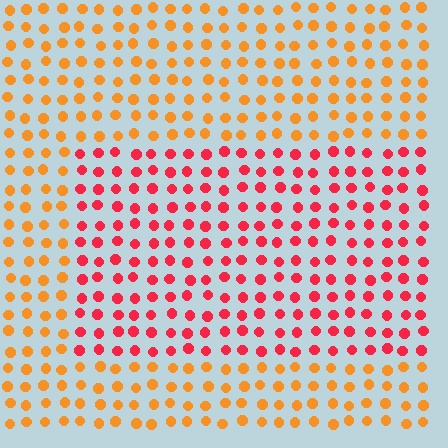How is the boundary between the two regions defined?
The boundary is defined purely by a slight shift in hue (about 41 degrees). Spacing, size, and orientation are identical on both sides.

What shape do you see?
I see a rectangle.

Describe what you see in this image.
The image is filled with small orange elements in a uniform arrangement. A rectangle-shaped region is visible where the elements are tinted to a slightly different hue, forming a subtle color boundary.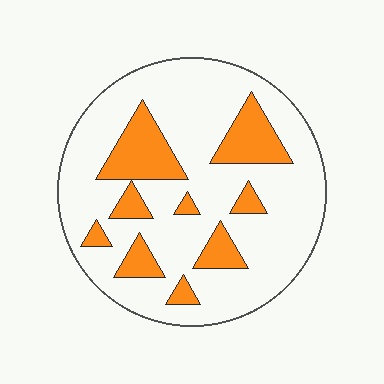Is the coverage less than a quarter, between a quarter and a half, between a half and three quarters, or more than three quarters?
Less than a quarter.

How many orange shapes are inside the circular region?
9.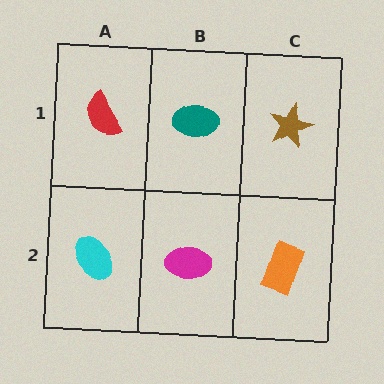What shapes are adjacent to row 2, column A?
A red semicircle (row 1, column A), a magenta ellipse (row 2, column B).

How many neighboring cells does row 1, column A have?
2.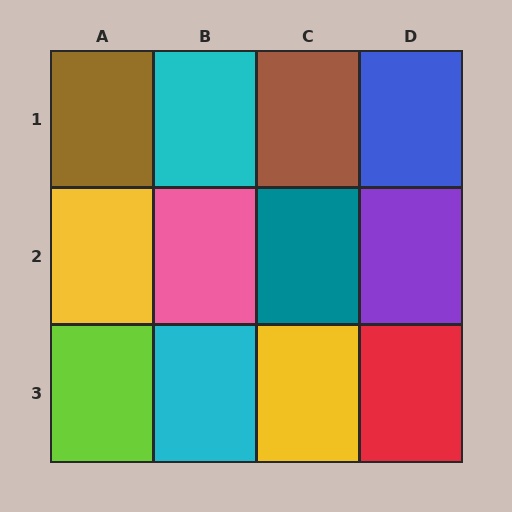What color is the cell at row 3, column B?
Cyan.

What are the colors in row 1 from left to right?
Brown, cyan, brown, blue.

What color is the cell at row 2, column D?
Purple.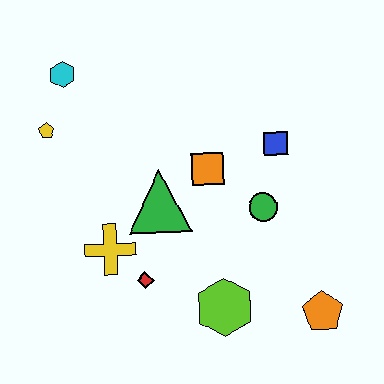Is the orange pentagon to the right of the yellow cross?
Yes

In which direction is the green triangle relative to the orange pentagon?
The green triangle is to the left of the orange pentagon.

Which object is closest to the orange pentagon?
The lime hexagon is closest to the orange pentagon.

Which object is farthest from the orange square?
The orange pentagon is farthest from the orange square.